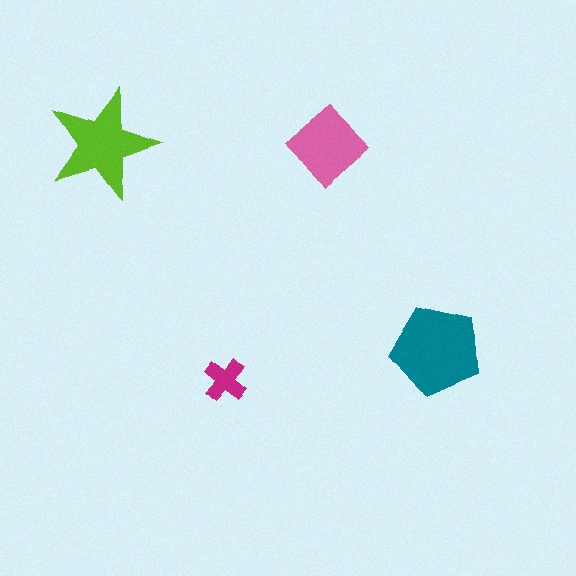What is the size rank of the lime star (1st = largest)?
2nd.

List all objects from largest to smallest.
The teal pentagon, the lime star, the pink diamond, the magenta cross.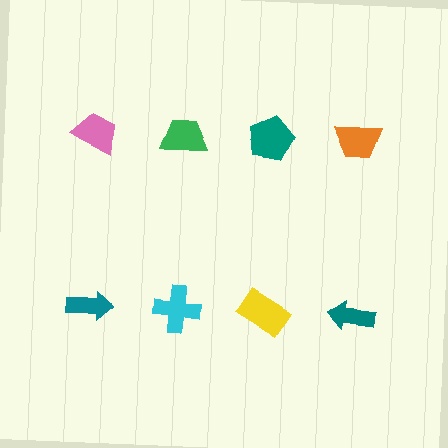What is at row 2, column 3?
A yellow rectangle.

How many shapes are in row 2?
4 shapes.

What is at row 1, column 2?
A green trapezoid.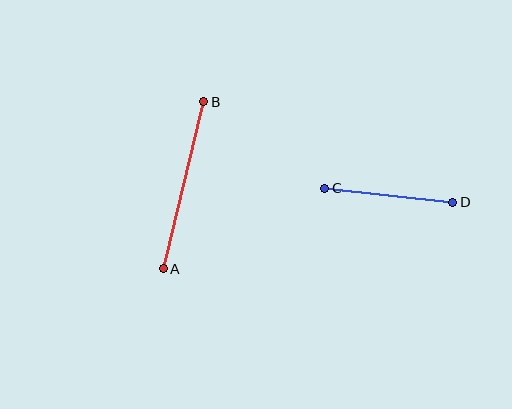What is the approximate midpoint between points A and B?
The midpoint is at approximately (184, 185) pixels.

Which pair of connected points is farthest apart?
Points A and B are farthest apart.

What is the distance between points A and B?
The distance is approximately 172 pixels.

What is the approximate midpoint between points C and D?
The midpoint is at approximately (389, 195) pixels.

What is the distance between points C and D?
The distance is approximately 129 pixels.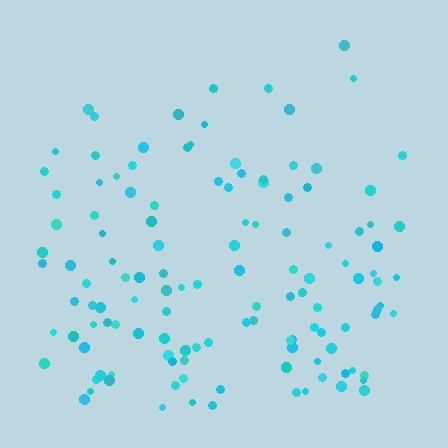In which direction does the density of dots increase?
From top to bottom, with the bottom side densest.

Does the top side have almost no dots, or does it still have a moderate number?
Still a moderate number, just noticeably fewer than the bottom.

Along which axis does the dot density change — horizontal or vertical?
Vertical.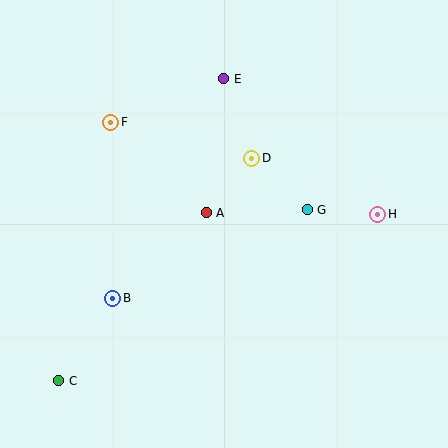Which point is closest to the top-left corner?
Point F is closest to the top-left corner.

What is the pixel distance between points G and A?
The distance between G and A is 101 pixels.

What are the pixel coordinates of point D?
Point D is at (252, 158).